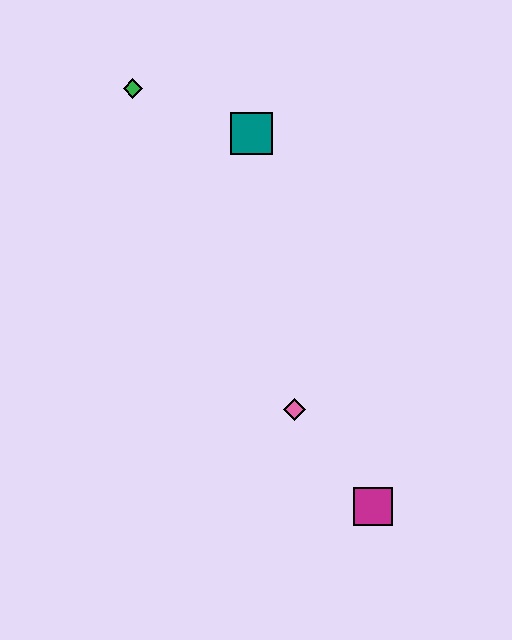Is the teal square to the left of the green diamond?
No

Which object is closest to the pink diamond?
The magenta square is closest to the pink diamond.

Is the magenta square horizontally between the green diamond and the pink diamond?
No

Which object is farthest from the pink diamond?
The green diamond is farthest from the pink diamond.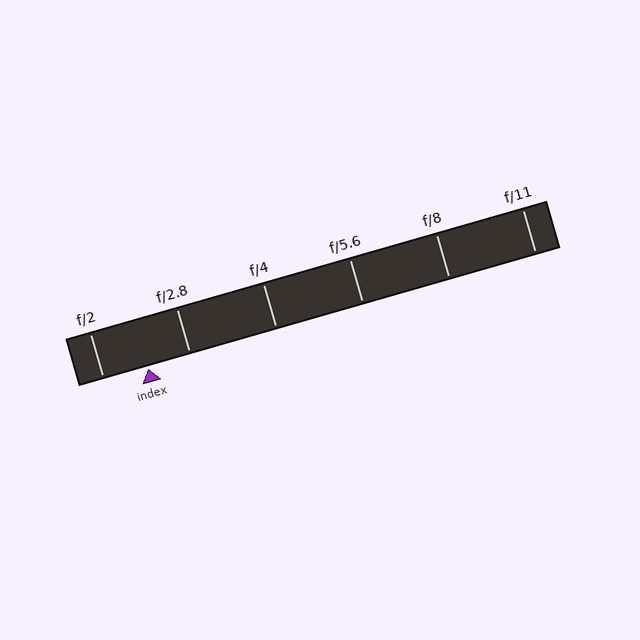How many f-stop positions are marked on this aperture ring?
There are 6 f-stop positions marked.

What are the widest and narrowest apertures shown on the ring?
The widest aperture shown is f/2 and the narrowest is f/11.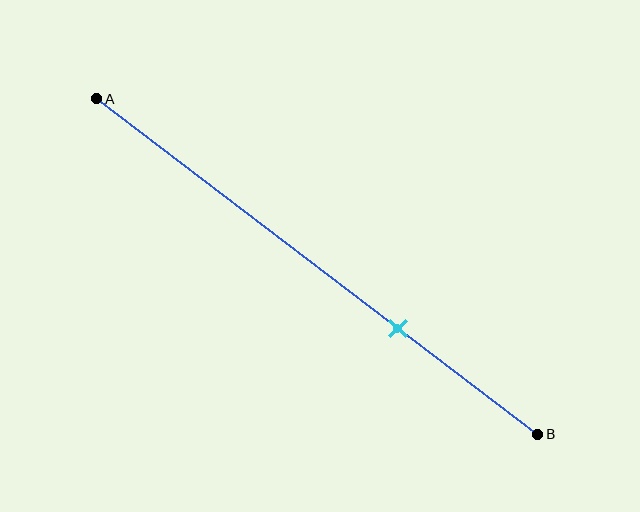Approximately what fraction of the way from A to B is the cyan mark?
The cyan mark is approximately 70% of the way from A to B.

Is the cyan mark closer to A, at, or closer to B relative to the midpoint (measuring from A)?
The cyan mark is closer to point B than the midpoint of segment AB.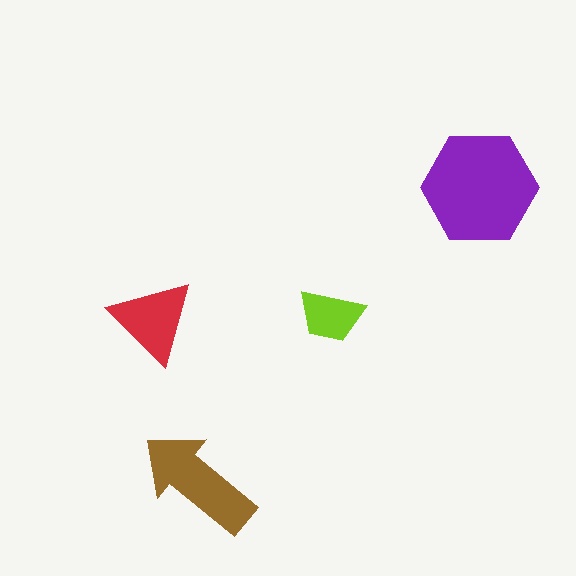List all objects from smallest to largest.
The lime trapezoid, the red triangle, the brown arrow, the purple hexagon.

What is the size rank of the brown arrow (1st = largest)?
2nd.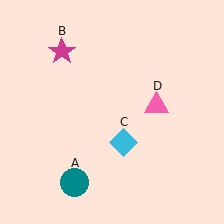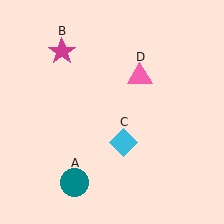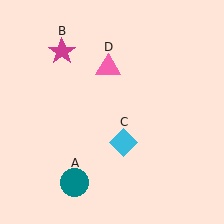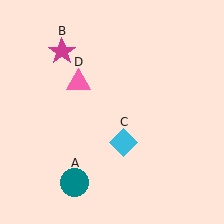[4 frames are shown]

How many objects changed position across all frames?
1 object changed position: pink triangle (object D).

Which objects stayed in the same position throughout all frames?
Teal circle (object A) and magenta star (object B) and cyan diamond (object C) remained stationary.